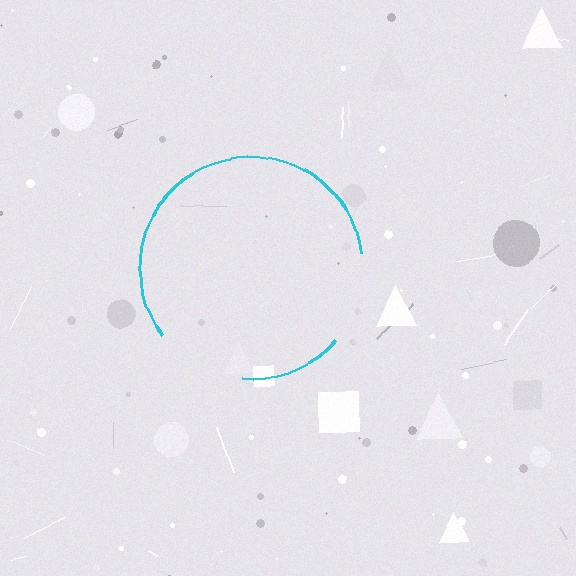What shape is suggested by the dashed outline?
The dashed outline suggests a circle.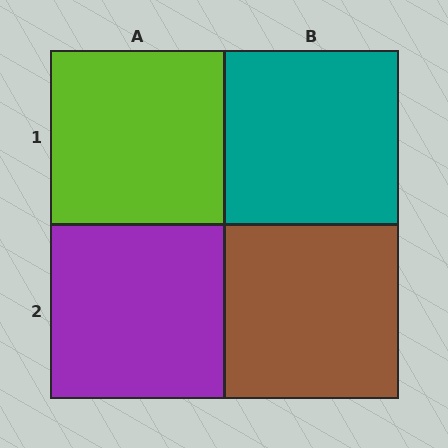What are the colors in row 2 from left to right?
Purple, brown.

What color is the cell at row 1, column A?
Lime.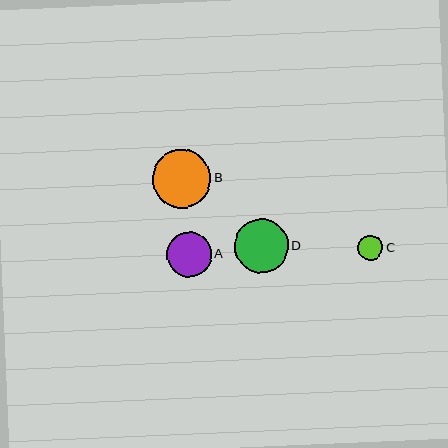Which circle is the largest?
Circle B is the largest with a size of approximately 58 pixels.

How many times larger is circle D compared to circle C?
Circle D is approximately 2.1 times the size of circle C.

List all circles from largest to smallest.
From largest to smallest: B, D, A, C.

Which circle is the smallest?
Circle C is the smallest with a size of approximately 25 pixels.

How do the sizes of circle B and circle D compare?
Circle B and circle D are approximately the same size.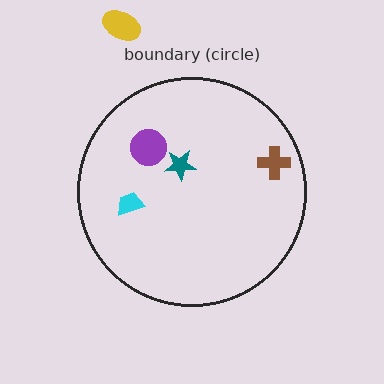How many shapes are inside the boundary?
4 inside, 1 outside.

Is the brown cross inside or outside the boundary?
Inside.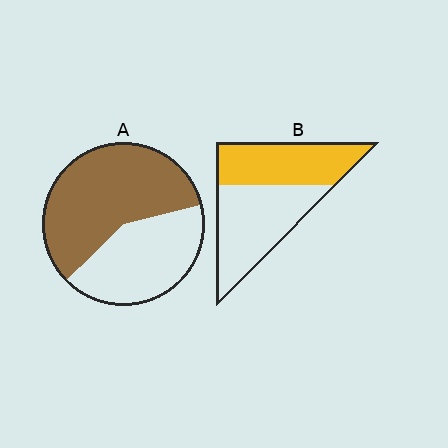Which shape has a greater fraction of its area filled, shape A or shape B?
Shape A.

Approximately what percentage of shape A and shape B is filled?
A is approximately 60% and B is approximately 45%.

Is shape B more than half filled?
No.